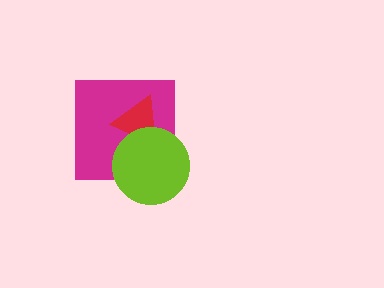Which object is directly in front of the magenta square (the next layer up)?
The red triangle is directly in front of the magenta square.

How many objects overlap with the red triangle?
2 objects overlap with the red triangle.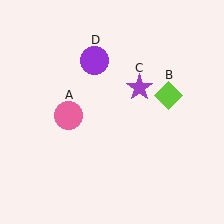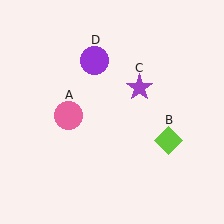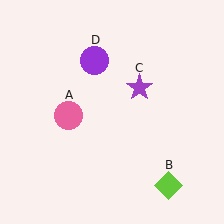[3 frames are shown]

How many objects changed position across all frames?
1 object changed position: lime diamond (object B).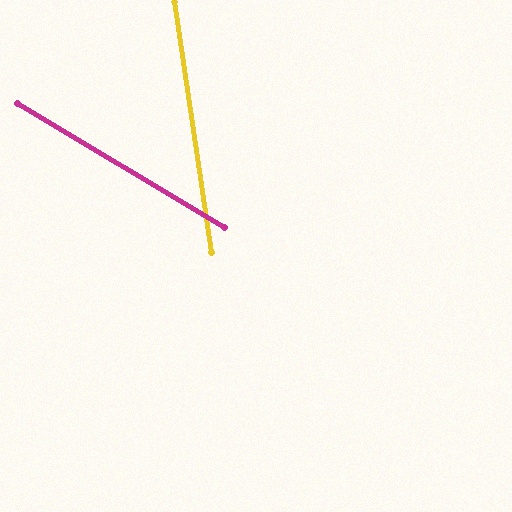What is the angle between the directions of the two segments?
Approximately 50 degrees.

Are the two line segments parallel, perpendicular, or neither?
Neither parallel nor perpendicular — they differ by about 50°.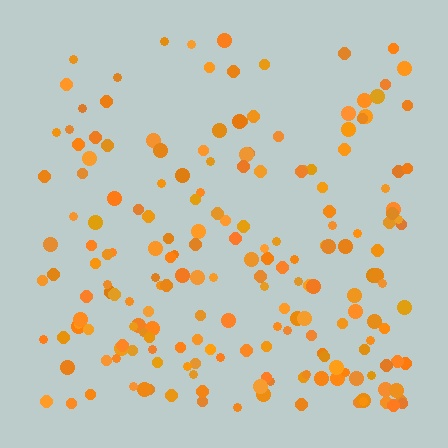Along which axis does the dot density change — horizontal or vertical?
Vertical.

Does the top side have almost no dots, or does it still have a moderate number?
Still a moderate number, just noticeably fewer than the bottom.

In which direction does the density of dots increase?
From top to bottom, with the bottom side densest.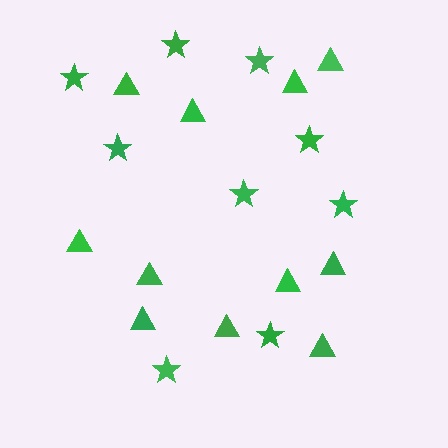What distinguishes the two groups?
There are 2 groups: one group of stars (9) and one group of triangles (11).